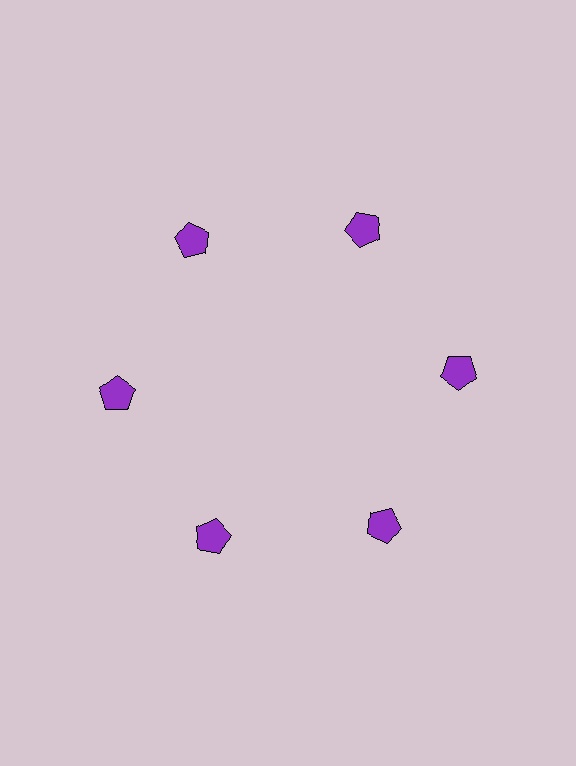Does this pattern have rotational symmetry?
Yes, this pattern has 6-fold rotational symmetry. It looks the same after rotating 60 degrees around the center.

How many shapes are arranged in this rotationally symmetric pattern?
There are 6 shapes, arranged in 6 groups of 1.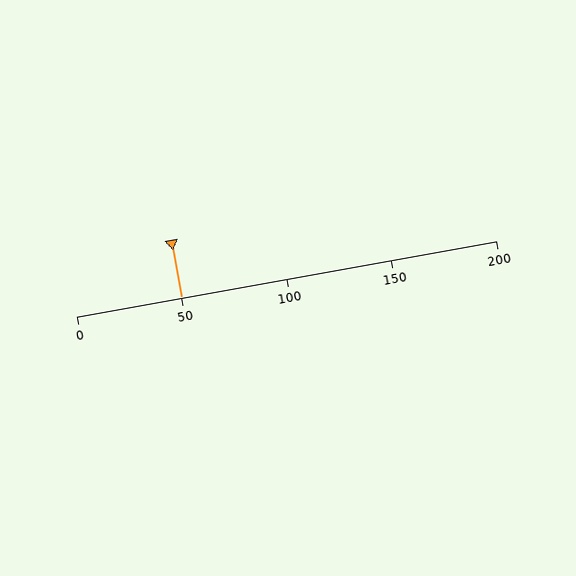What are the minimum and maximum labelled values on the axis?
The axis runs from 0 to 200.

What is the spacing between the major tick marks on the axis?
The major ticks are spaced 50 apart.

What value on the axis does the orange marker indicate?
The marker indicates approximately 50.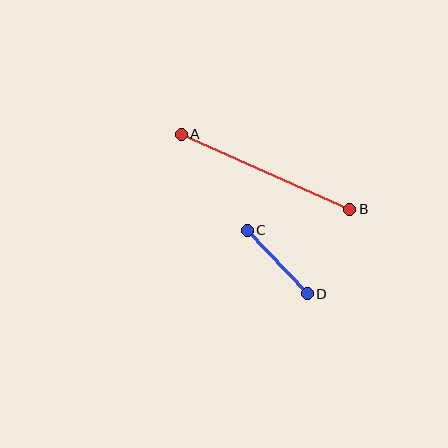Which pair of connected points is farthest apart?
Points A and B are farthest apart.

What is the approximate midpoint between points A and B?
The midpoint is at approximately (265, 172) pixels.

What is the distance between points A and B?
The distance is approximately 184 pixels.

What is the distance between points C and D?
The distance is approximately 87 pixels.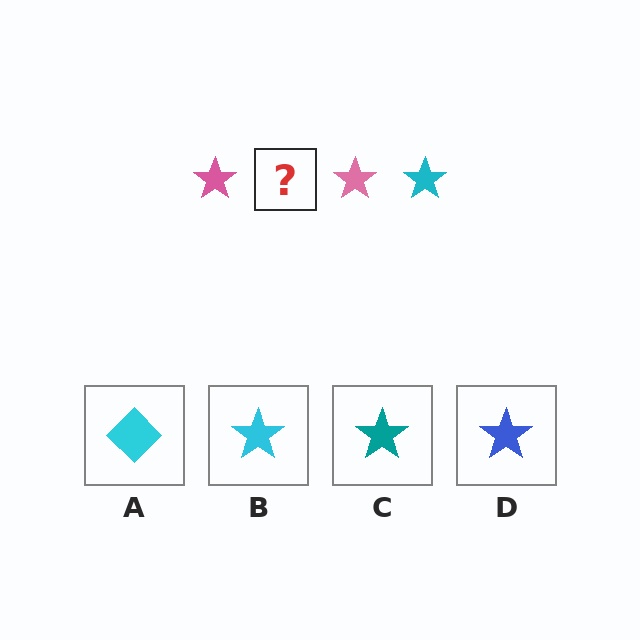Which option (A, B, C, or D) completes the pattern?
B.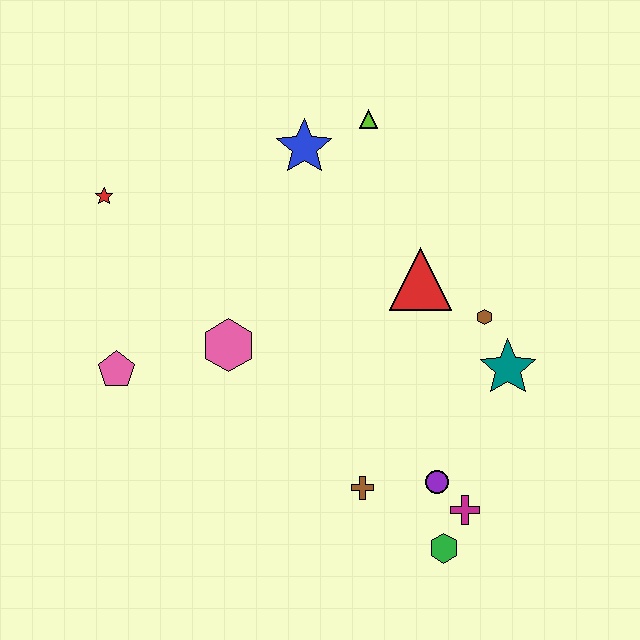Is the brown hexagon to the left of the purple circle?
No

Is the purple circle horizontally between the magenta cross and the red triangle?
Yes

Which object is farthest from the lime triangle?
The green hexagon is farthest from the lime triangle.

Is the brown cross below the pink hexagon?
Yes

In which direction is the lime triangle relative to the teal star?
The lime triangle is above the teal star.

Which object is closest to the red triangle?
The brown hexagon is closest to the red triangle.